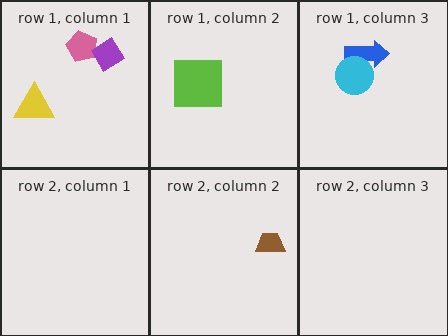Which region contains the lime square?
The row 1, column 2 region.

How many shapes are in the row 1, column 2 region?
1.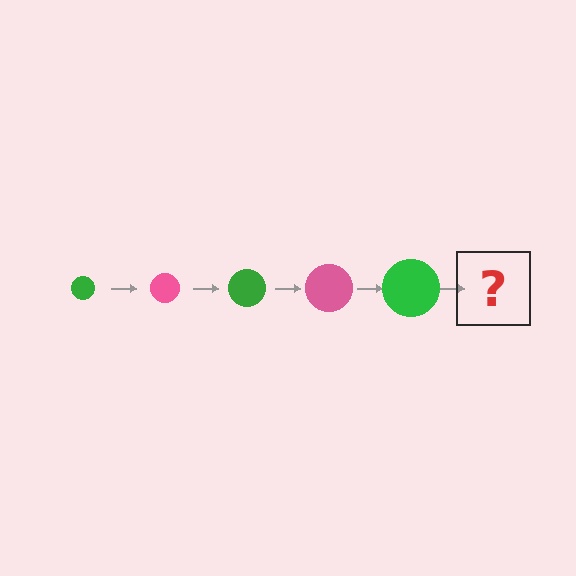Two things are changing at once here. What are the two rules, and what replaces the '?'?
The two rules are that the circle grows larger each step and the color cycles through green and pink. The '?' should be a pink circle, larger than the previous one.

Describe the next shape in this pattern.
It should be a pink circle, larger than the previous one.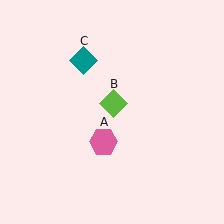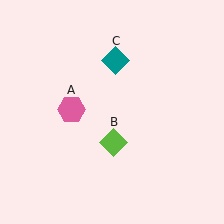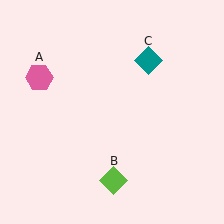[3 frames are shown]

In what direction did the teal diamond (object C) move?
The teal diamond (object C) moved right.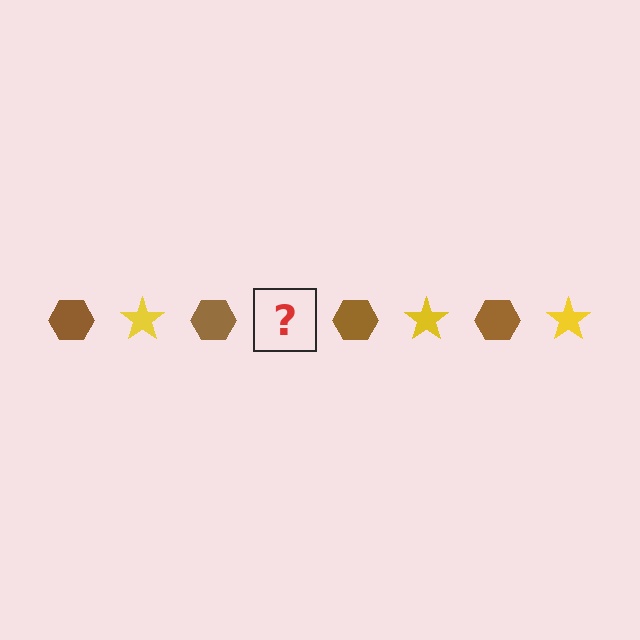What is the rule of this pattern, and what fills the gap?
The rule is that the pattern alternates between brown hexagon and yellow star. The gap should be filled with a yellow star.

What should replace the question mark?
The question mark should be replaced with a yellow star.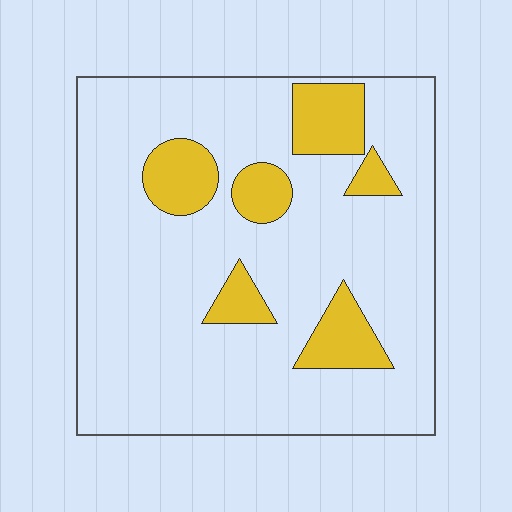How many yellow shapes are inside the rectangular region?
6.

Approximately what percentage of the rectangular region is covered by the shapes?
Approximately 15%.